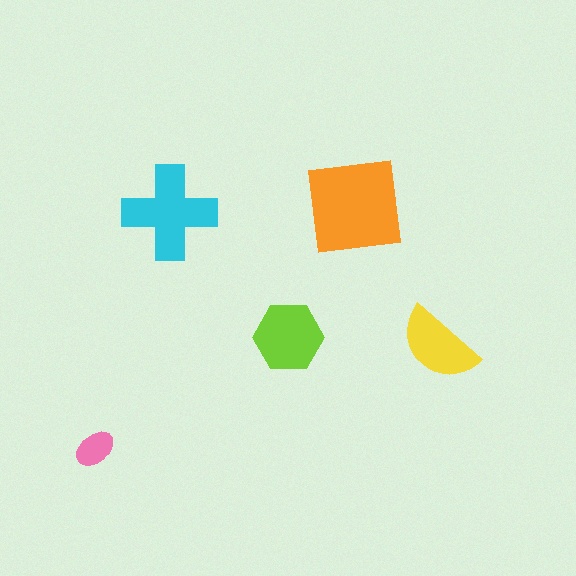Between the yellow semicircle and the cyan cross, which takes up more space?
The cyan cross.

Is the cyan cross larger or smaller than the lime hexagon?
Larger.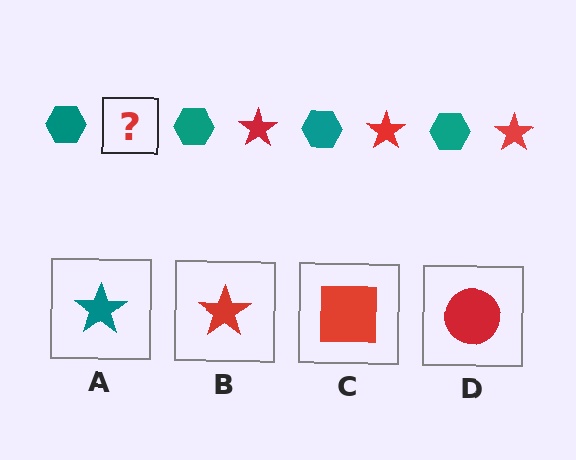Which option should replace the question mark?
Option B.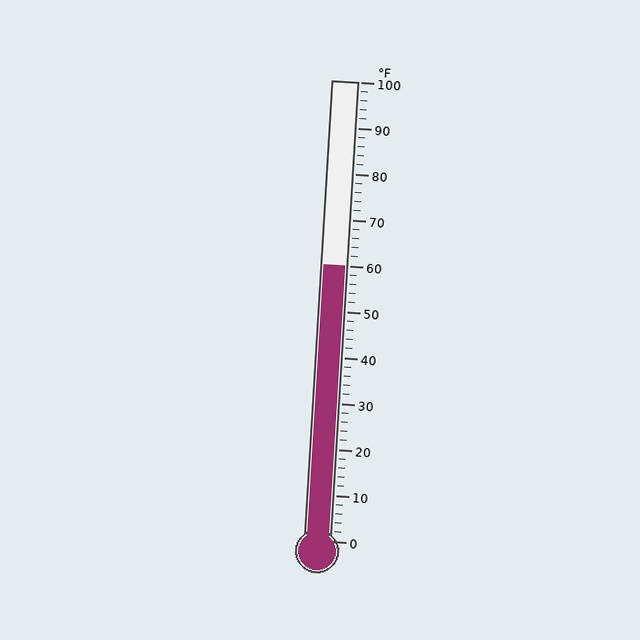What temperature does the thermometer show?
The thermometer shows approximately 60°F.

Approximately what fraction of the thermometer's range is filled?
The thermometer is filled to approximately 60% of its range.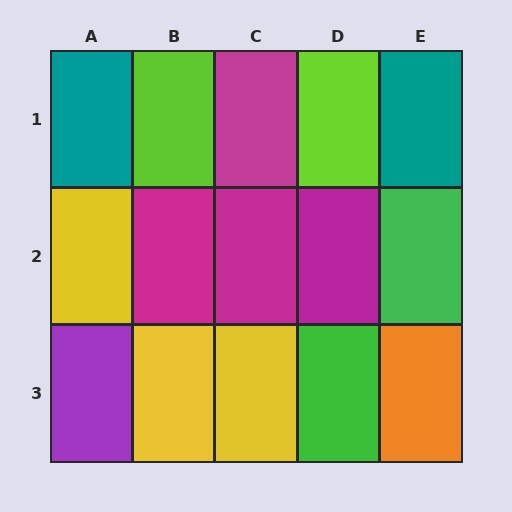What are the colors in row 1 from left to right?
Teal, lime, magenta, lime, teal.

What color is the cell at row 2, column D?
Magenta.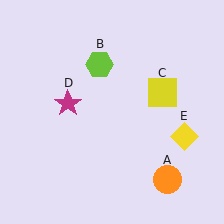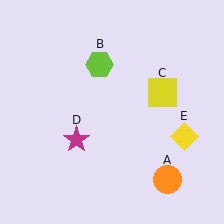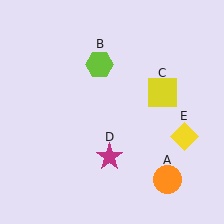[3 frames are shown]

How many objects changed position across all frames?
1 object changed position: magenta star (object D).